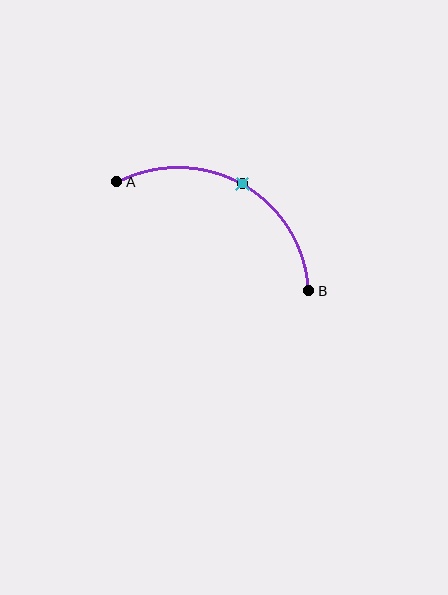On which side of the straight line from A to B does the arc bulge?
The arc bulges above the straight line connecting A and B.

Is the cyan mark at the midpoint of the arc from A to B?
Yes. The cyan mark lies on the arc at equal arc-length from both A and B — it is the arc midpoint.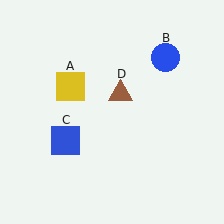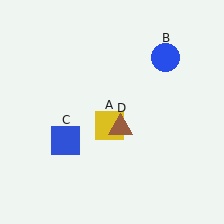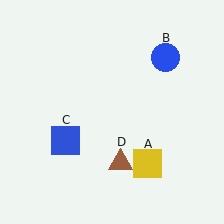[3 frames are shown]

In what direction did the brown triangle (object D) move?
The brown triangle (object D) moved down.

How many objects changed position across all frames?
2 objects changed position: yellow square (object A), brown triangle (object D).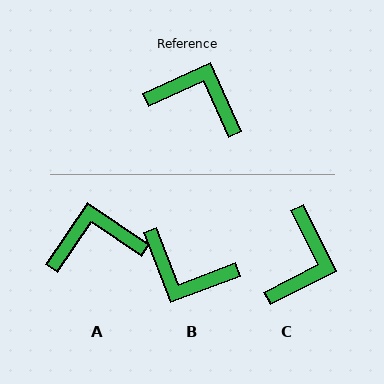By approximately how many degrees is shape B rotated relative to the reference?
Approximately 177 degrees counter-clockwise.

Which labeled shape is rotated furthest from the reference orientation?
B, about 177 degrees away.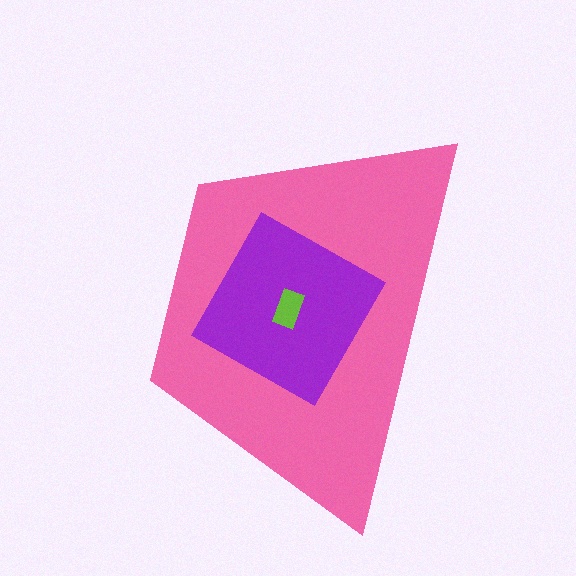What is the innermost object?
The lime rectangle.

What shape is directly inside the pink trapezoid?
The purple square.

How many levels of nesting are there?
3.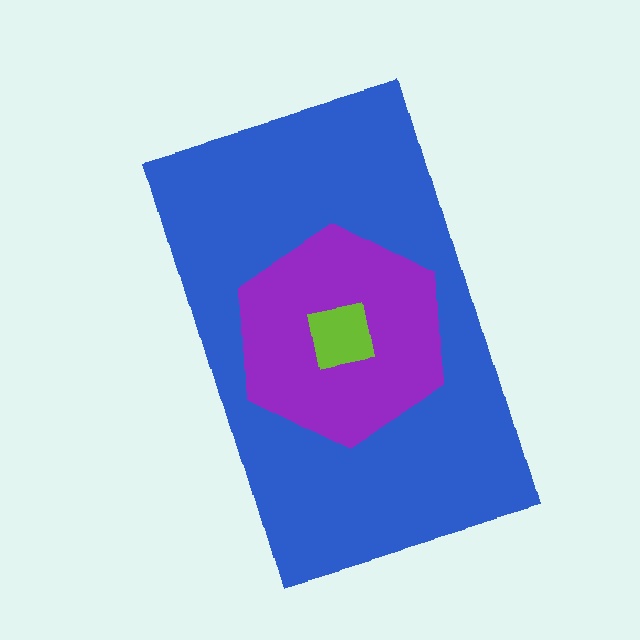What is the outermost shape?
The blue rectangle.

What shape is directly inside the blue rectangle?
The purple hexagon.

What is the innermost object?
The lime square.